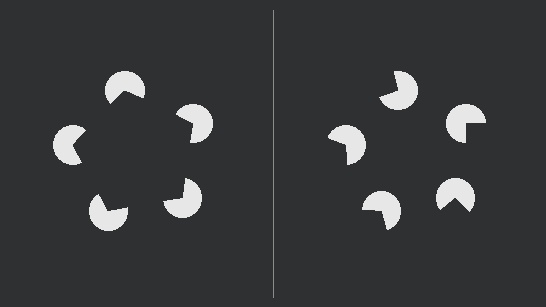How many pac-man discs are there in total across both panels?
10 — 5 on each side.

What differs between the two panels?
The pac-man discs are positioned identically on both sides; only the wedge orientations differ. On the left they align to a pentagon; on the right they are misaligned.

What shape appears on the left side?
An illusory pentagon.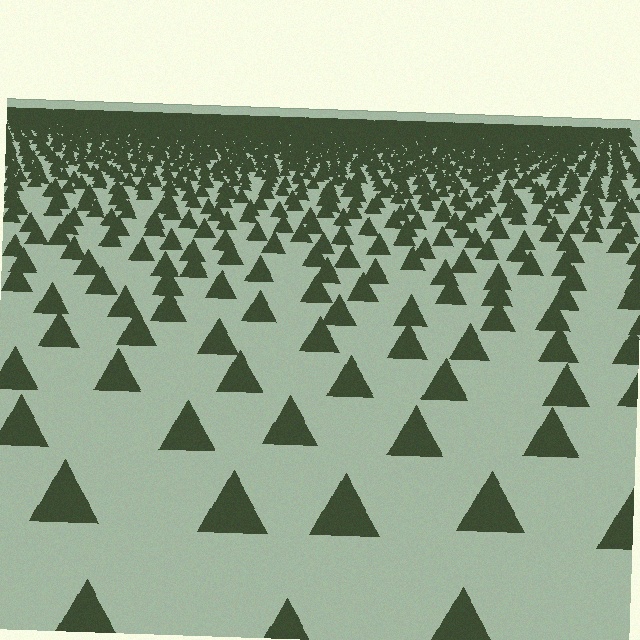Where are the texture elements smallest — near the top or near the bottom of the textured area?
Near the top.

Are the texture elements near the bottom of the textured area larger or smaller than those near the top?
Larger. Near the bottom, elements are closer to the viewer and appear at a bigger on-screen size.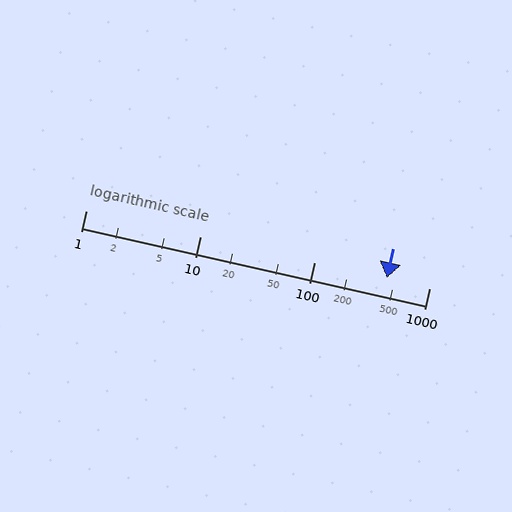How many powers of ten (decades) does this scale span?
The scale spans 3 decades, from 1 to 1000.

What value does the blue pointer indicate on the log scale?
The pointer indicates approximately 430.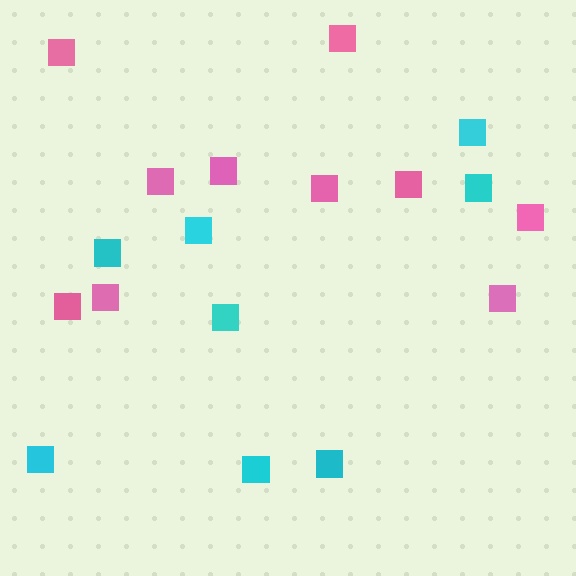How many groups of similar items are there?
There are 2 groups: one group of cyan squares (8) and one group of pink squares (10).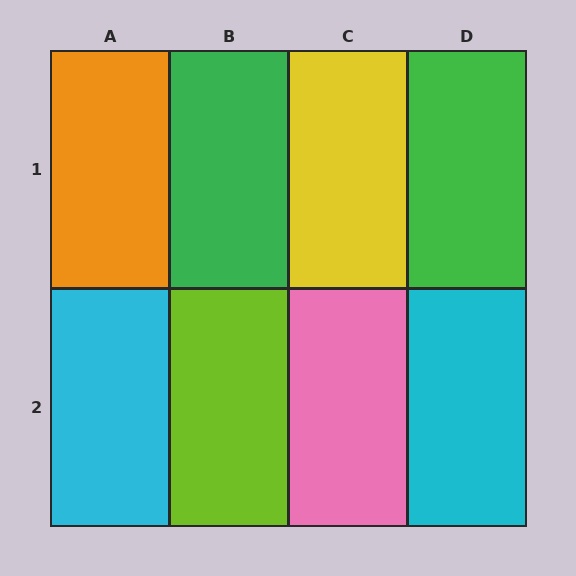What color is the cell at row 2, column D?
Cyan.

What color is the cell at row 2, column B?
Lime.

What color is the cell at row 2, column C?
Pink.